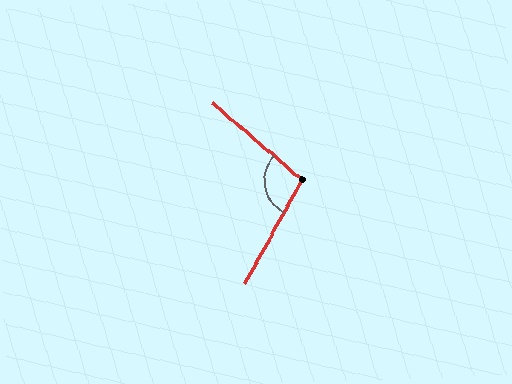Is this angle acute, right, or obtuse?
It is obtuse.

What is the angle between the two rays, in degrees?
Approximately 102 degrees.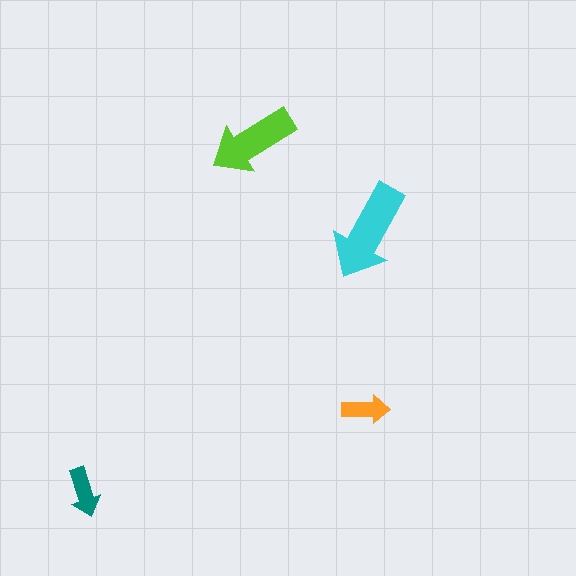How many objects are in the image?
There are 4 objects in the image.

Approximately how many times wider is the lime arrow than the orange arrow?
About 2 times wider.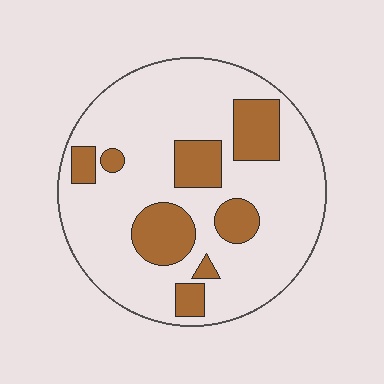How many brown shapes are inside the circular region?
8.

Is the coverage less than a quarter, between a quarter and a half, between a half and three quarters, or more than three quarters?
Less than a quarter.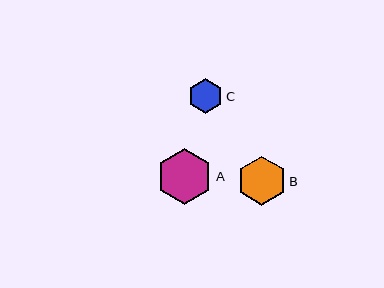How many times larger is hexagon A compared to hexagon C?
Hexagon A is approximately 1.6 times the size of hexagon C.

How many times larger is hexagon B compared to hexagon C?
Hexagon B is approximately 1.4 times the size of hexagon C.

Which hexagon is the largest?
Hexagon A is the largest with a size of approximately 56 pixels.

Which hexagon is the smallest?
Hexagon C is the smallest with a size of approximately 34 pixels.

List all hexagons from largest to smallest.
From largest to smallest: A, B, C.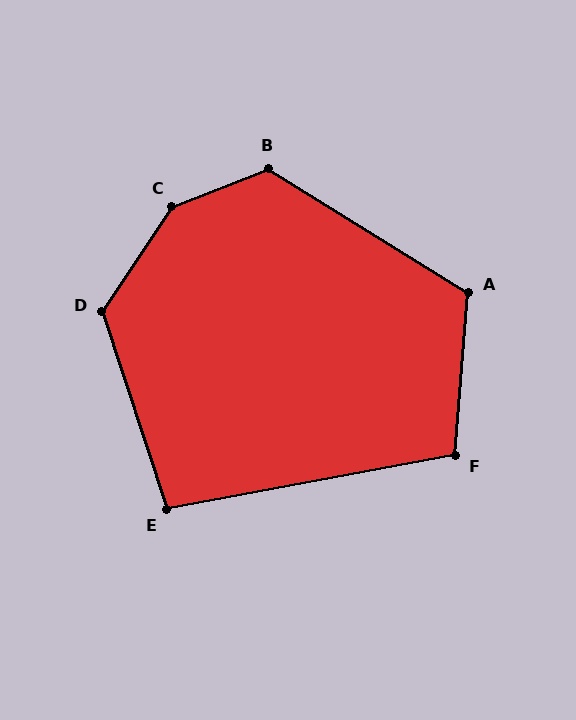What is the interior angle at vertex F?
Approximately 105 degrees (obtuse).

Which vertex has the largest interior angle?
C, at approximately 145 degrees.